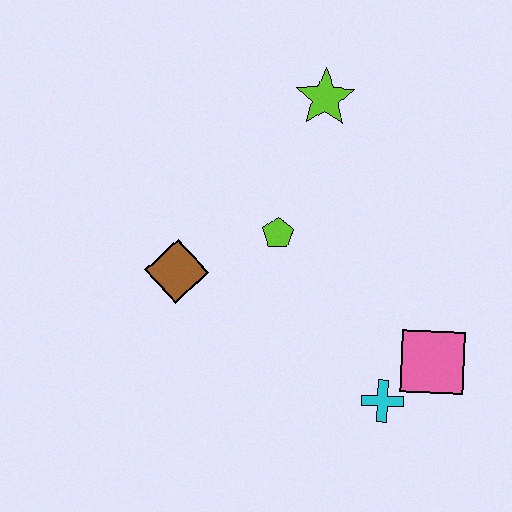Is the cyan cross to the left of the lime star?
No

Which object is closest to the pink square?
The cyan cross is closest to the pink square.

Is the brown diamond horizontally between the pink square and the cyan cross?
No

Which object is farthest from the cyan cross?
The lime star is farthest from the cyan cross.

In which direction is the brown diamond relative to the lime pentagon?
The brown diamond is to the left of the lime pentagon.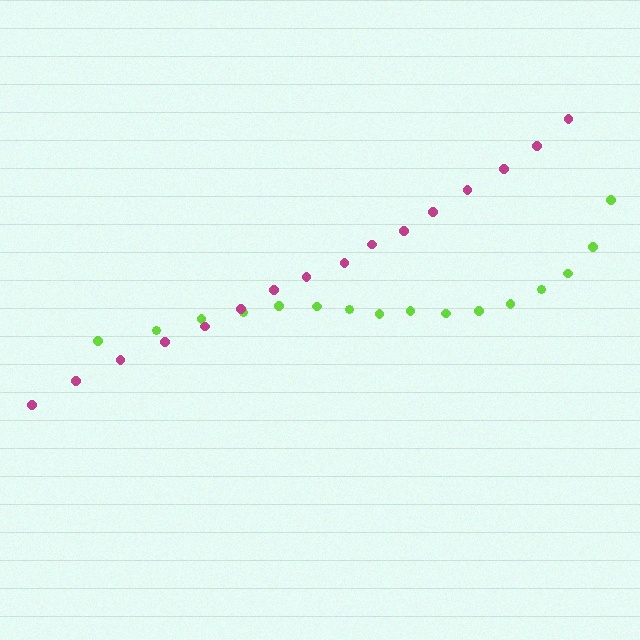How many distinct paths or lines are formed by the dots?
There are 2 distinct paths.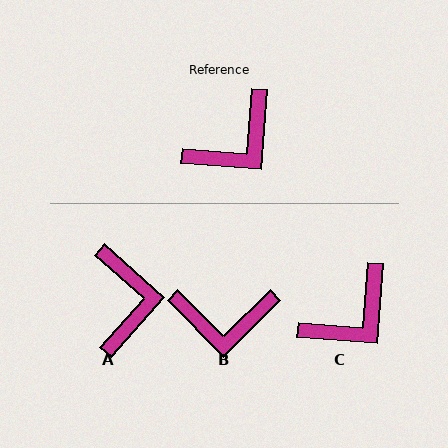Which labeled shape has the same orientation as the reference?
C.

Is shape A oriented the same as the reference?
No, it is off by about 52 degrees.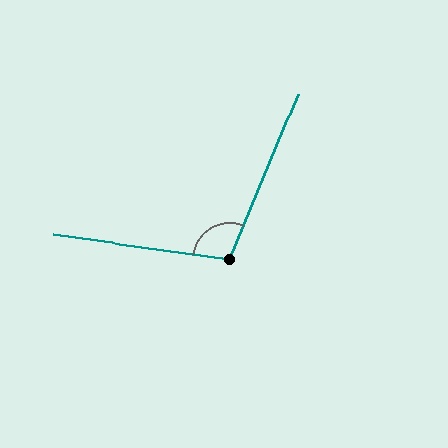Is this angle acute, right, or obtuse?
It is obtuse.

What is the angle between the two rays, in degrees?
Approximately 104 degrees.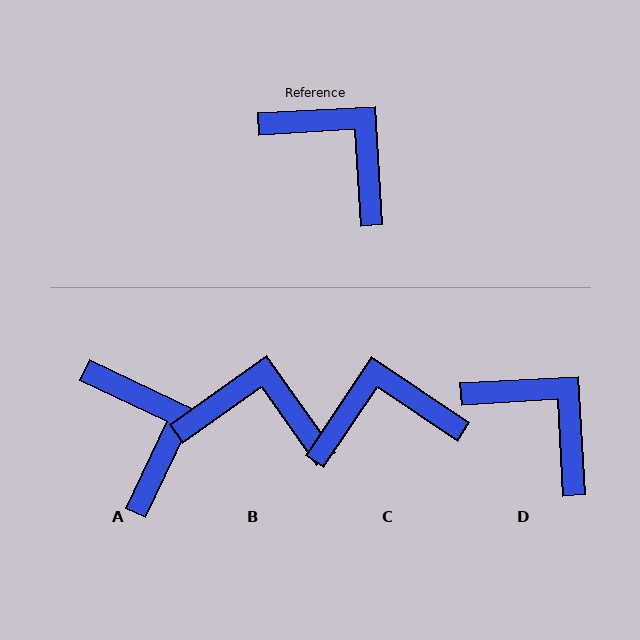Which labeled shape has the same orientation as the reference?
D.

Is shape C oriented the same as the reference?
No, it is off by about 53 degrees.